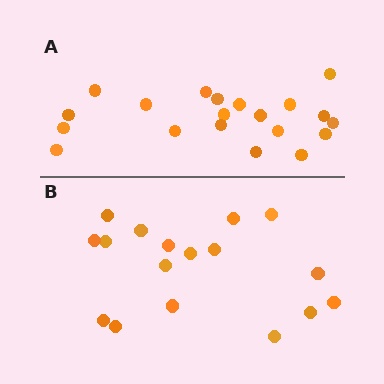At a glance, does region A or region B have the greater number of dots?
Region A (the top region) has more dots.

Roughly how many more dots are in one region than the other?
Region A has just a few more — roughly 2 or 3 more dots than region B.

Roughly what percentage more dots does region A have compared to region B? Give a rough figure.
About 20% more.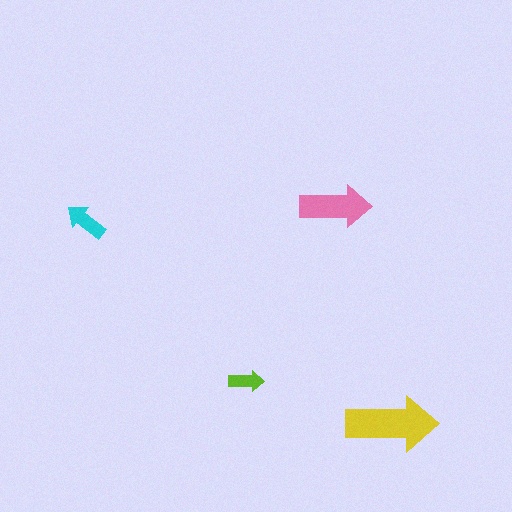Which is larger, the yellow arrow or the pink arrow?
The yellow one.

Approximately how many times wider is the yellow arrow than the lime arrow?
About 2.5 times wider.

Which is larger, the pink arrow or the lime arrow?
The pink one.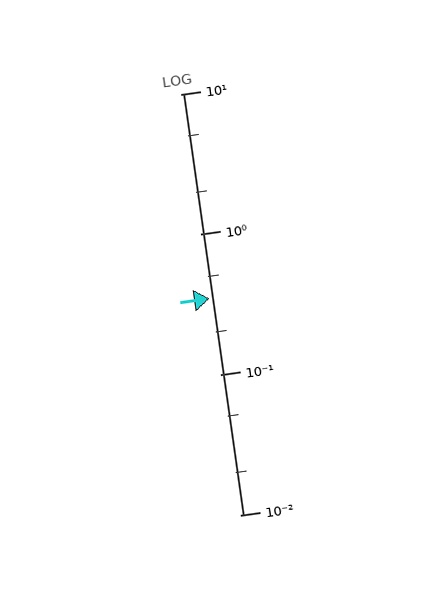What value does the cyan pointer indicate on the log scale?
The pointer indicates approximately 0.35.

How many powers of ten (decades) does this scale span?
The scale spans 3 decades, from 0.01 to 10.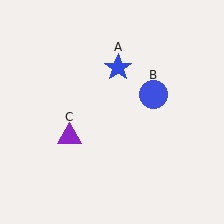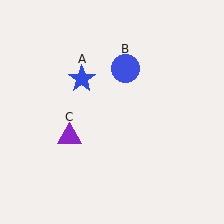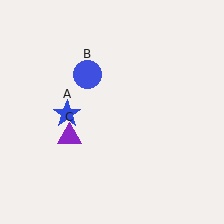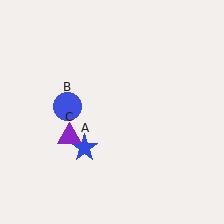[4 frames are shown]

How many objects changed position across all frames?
2 objects changed position: blue star (object A), blue circle (object B).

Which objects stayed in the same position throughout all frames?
Purple triangle (object C) remained stationary.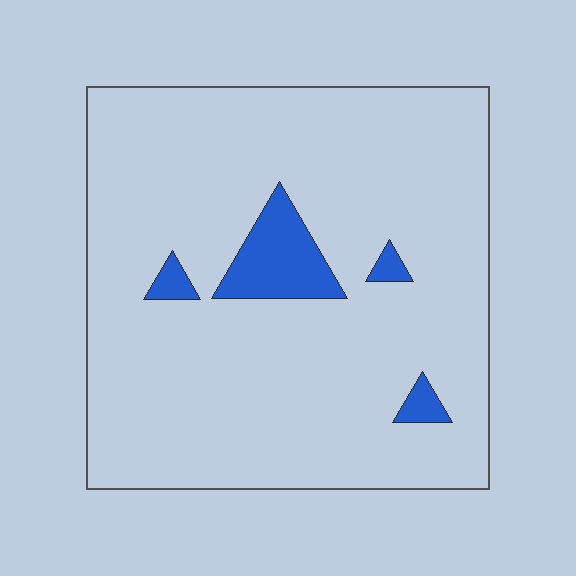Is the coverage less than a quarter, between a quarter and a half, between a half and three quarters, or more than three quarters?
Less than a quarter.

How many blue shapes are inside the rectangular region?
4.